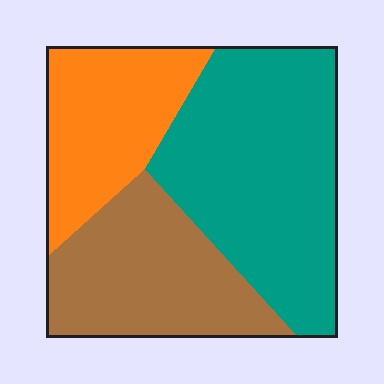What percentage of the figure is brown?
Brown covers 30% of the figure.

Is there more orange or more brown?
Brown.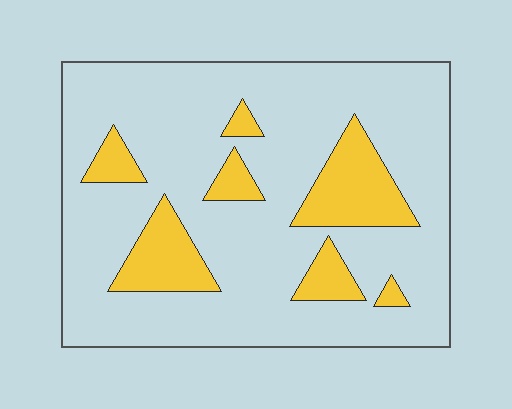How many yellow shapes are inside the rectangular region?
7.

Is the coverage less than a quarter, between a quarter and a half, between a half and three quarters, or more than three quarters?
Less than a quarter.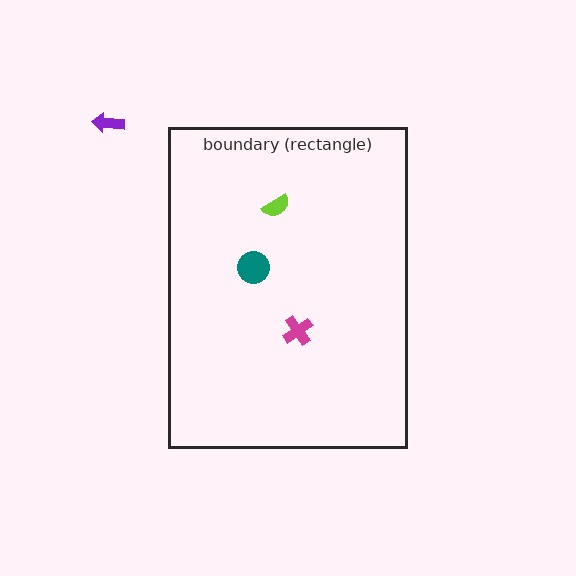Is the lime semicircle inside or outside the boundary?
Inside.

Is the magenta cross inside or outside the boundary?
Inside.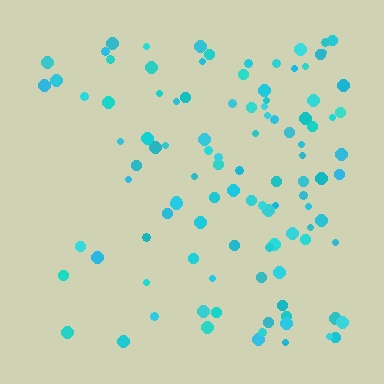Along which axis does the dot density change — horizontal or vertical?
Horizontal.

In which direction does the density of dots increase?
From left to right, with the right side densest.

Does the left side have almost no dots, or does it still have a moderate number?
Still a moderate number, just noticeably fewer than the right.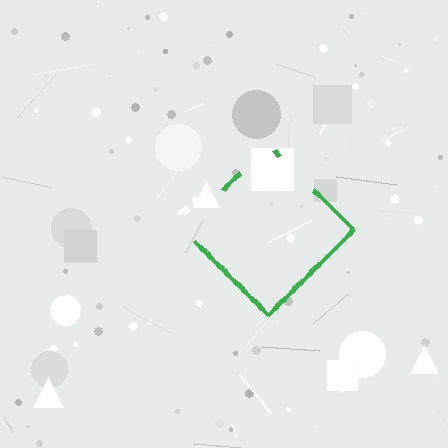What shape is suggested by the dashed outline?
The dashed outline suggests a diamond.